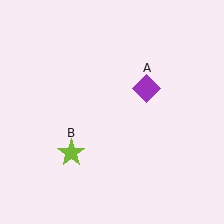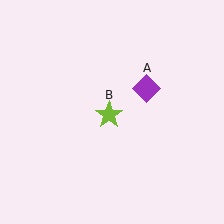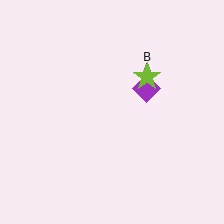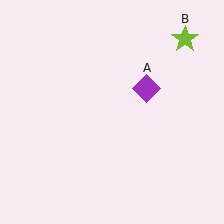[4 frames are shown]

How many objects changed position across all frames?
1 object changed position: lime star (object B).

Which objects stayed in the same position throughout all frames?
Purple diamond (object A) remained stationary.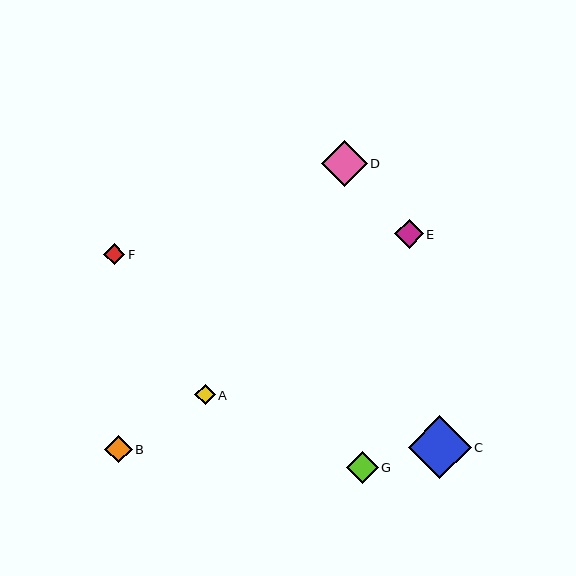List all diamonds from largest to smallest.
From largest to smallest: C, D, G, E, B, F, A.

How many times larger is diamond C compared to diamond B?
Diamond C is approximately 2.3 times the size of diamond B.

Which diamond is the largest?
Diamond C is the largest with a size of approximately 63 pixels.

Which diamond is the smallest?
Diamond A is the smallest with a size of approximately 21 pixels.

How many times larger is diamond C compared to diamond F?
Diamond C is approximately 2.9 times the size of diamond F.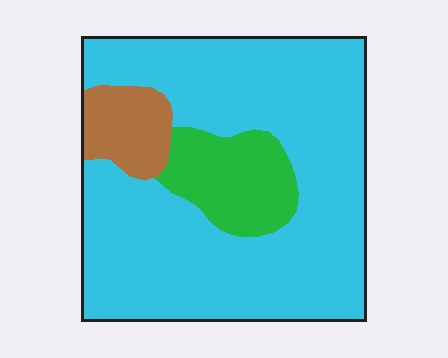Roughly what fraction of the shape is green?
Green takes up less than a sixth of the shape.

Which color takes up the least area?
Brown, at roughly 10%.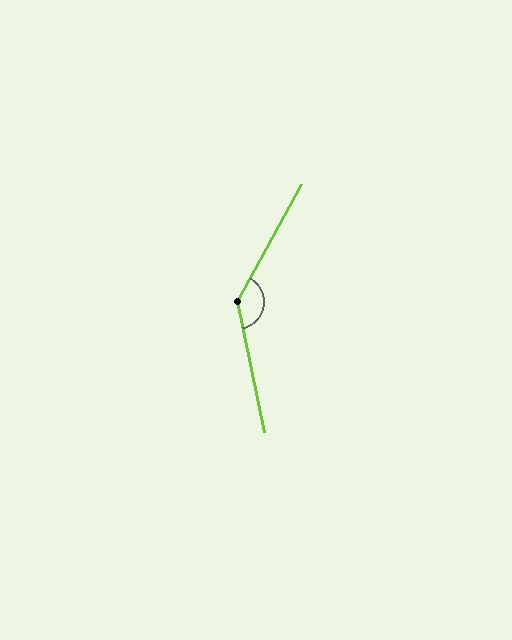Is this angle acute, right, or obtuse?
It is obtuse.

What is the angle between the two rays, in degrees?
Approximately 140 degrees.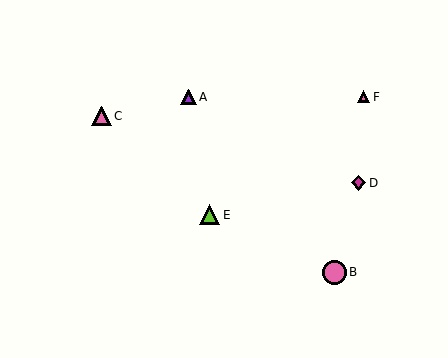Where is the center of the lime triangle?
The center of the lime triangle is at (210, 215).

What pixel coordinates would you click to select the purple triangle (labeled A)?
Click at (189, 97) to select the purple triangle A.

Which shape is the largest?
The pink circle (labeled B) is the largest.